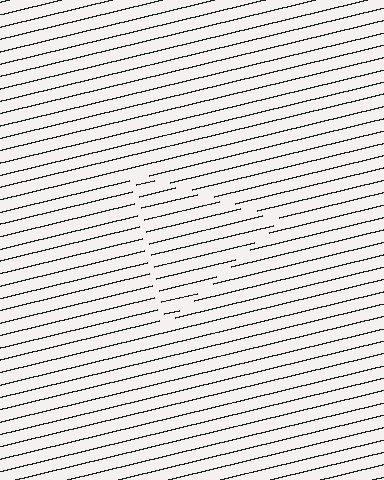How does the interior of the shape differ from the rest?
The interior of the shape contains the same grating, shifted by half a period — the contour is defined by the phase discontinuity where line-ends from the inner and outer gratings abut.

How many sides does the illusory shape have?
3 sides — the line-ends trace a triangle.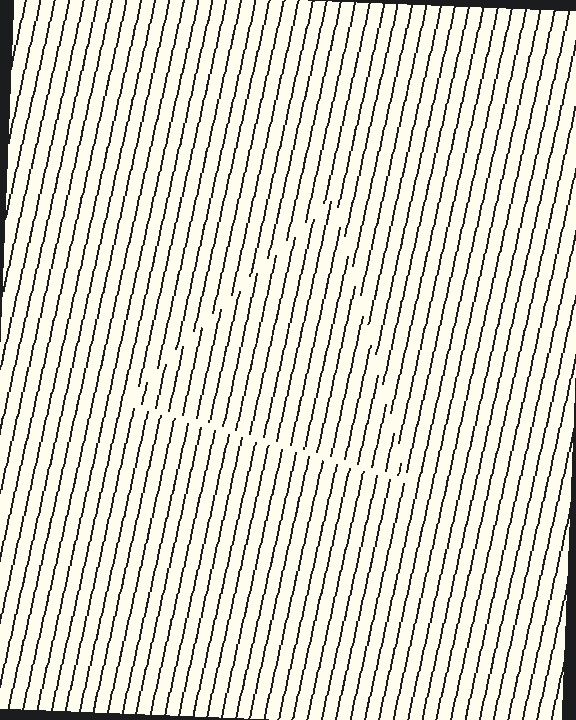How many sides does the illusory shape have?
3 sides — the line-ends trace a triangle.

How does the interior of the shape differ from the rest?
The interior of the shape contains the same grating, shifted by half a period — the contour is defined by the phase discontinuity where line-ends from the inner and outer gratings abut.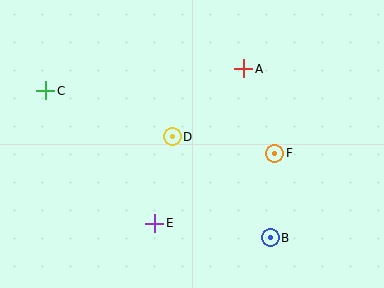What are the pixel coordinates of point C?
Point C is at (46, 91).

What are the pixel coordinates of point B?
Point B is at (270, 238).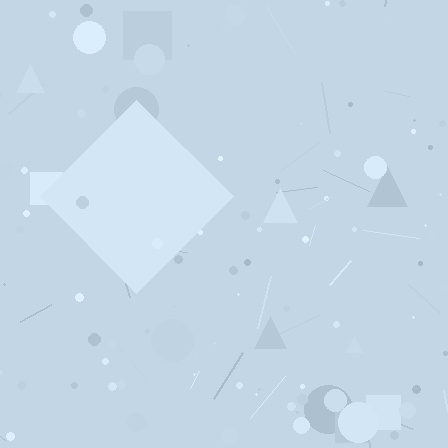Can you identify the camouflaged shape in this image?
The camouflaged shape is a diamond.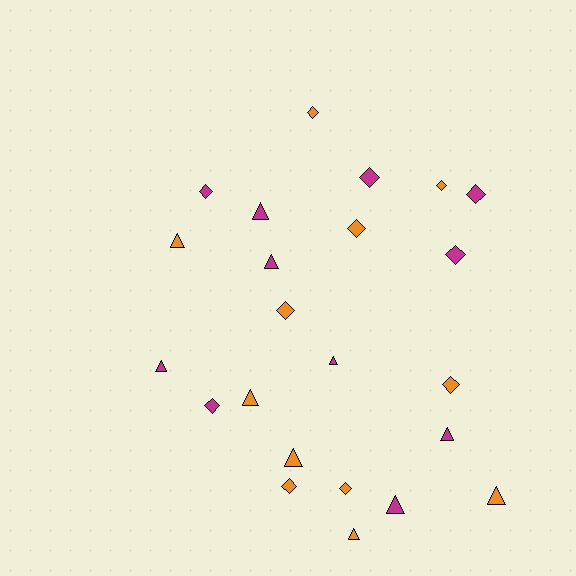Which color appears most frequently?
Orange, with 12 objects.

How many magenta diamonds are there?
There are 5 magenta diamonds.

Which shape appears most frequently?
Diamond, with 12 objects.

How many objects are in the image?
There are 23 objects.